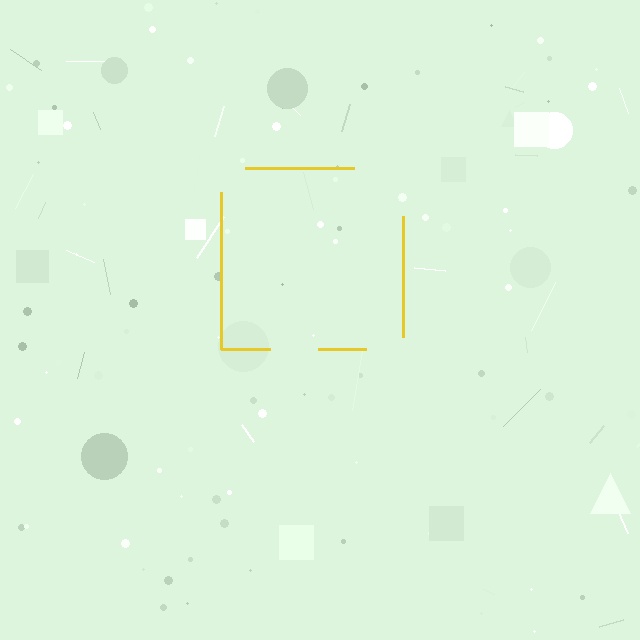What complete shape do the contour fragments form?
The contour fragments form a square.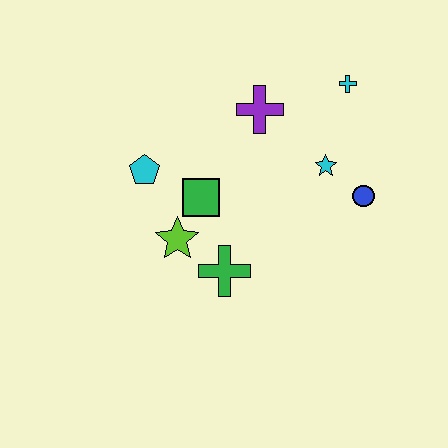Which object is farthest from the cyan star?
The cyan pentagon is farthest from the cyan star.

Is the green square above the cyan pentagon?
No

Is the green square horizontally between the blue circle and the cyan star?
No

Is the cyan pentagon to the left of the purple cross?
Yes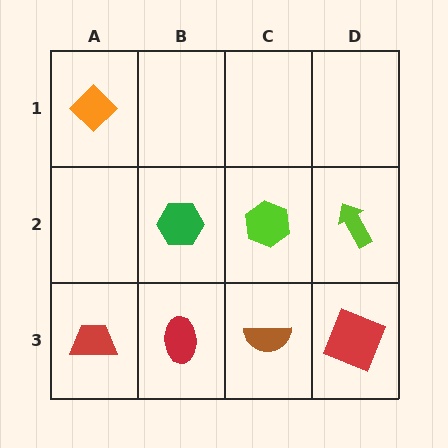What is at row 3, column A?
A red trapezoid.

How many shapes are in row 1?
1 shape.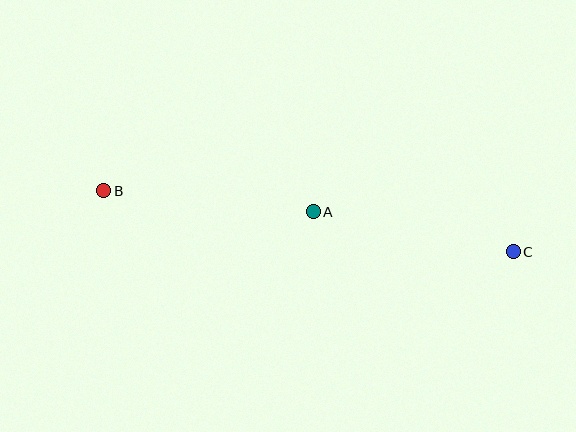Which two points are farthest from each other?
Points B and C are farthest from each other.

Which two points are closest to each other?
Points A and C are closest to each other.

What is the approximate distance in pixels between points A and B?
The distance between A and B is approximately 210 pixels.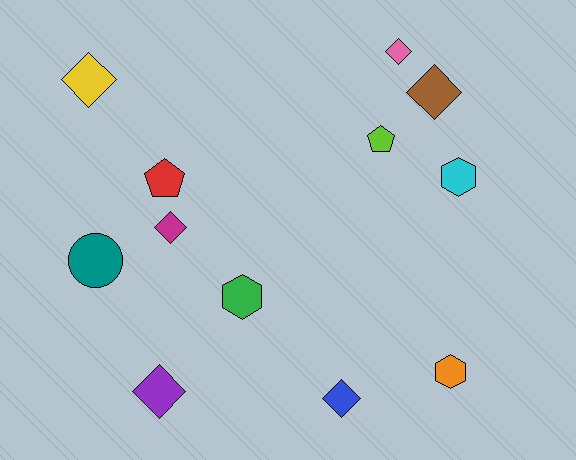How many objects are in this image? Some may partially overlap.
There are 12 objects.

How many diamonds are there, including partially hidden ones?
There are 6 diamonds.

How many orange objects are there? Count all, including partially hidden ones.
There is 1 orange object.